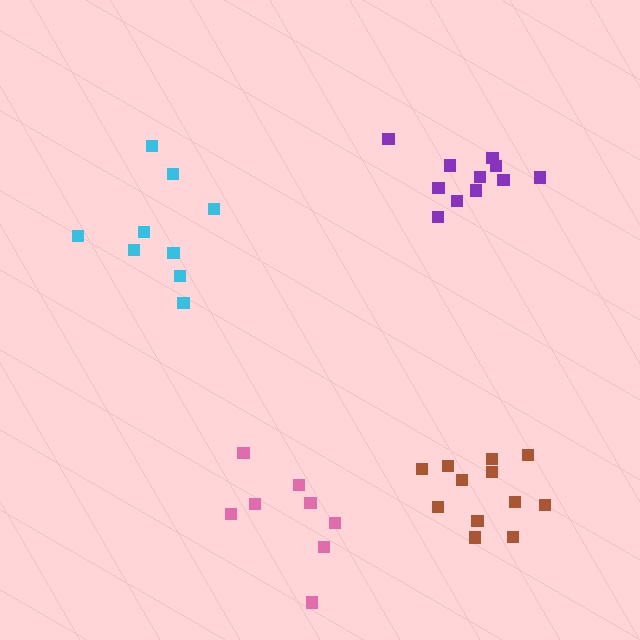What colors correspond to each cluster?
The clusters are colored: cyan, brown, pink, purple.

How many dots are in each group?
Group 1: 9 dots, Group 2: 12 dots, Group 3: 8 dots, Group 4: 11 dots (40 total).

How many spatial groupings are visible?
There are 4 spatial groupings.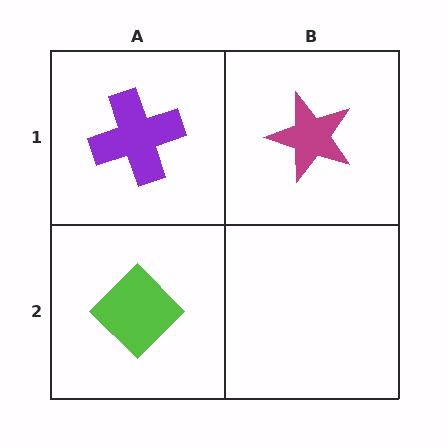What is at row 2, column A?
A lime diamond.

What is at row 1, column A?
A purple cross.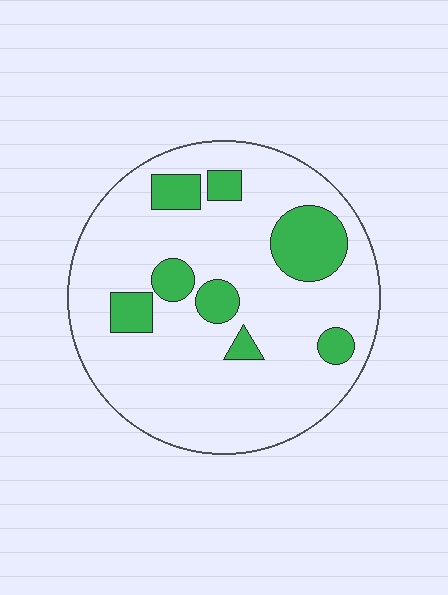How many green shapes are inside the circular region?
8.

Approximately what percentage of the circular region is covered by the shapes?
Approximately 20%.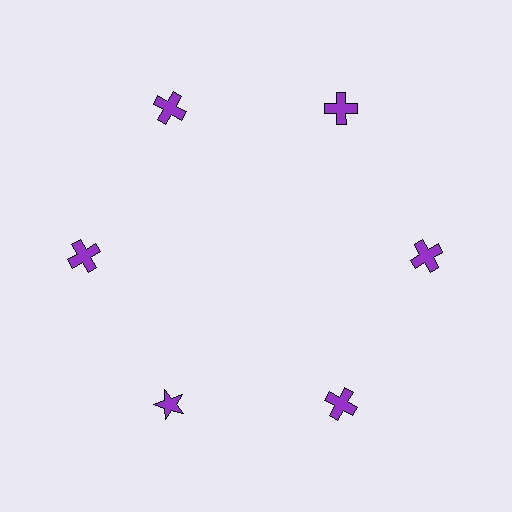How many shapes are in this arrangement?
There are 6 shapes arranged in a ring pattern.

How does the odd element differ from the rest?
It has a different shape: star instead of cross.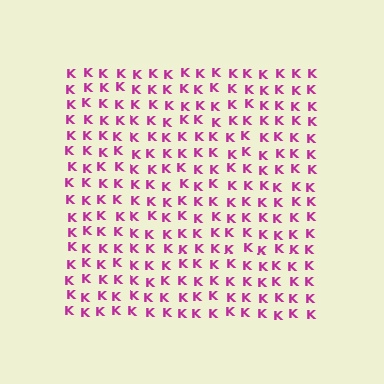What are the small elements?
The small elements are letter K's.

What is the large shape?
The large shape is a square.